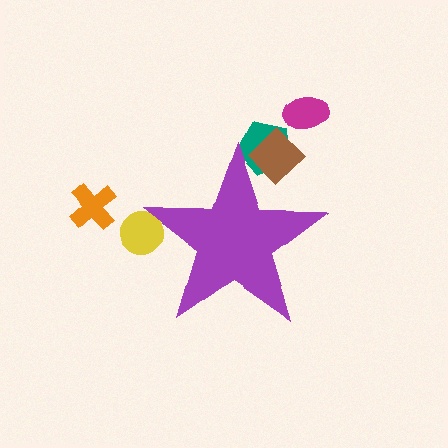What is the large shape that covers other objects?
A purple star.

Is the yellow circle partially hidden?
Yes, the yellow circle is partially hidden behind the purple star.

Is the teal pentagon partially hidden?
Yes, the teal pentagon is partially hidden behind the purple star.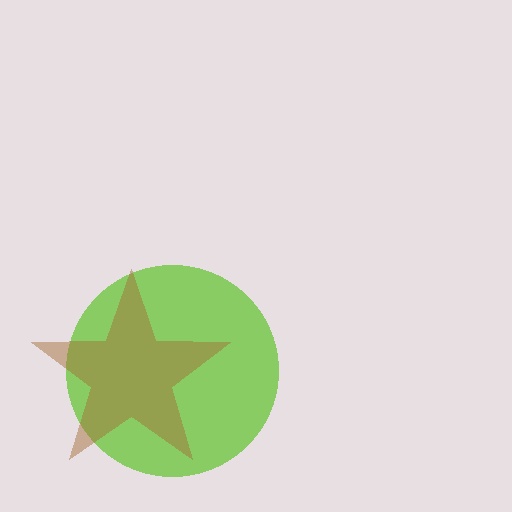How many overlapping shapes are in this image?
There are 2 overlapping shapes in the image.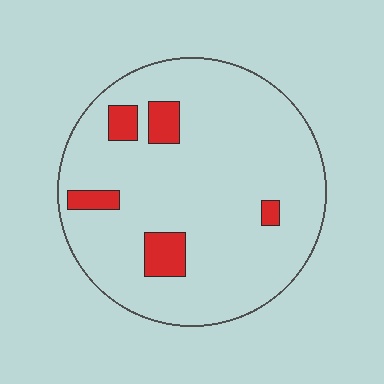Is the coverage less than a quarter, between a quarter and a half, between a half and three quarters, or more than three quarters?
Less than a quarter.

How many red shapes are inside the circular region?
5.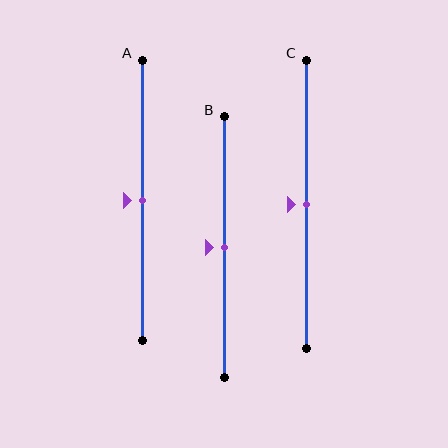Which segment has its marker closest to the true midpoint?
Segment A has its marker closest to the true midpoint.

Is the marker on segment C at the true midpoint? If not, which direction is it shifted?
Yes, the marker on segment C is at the true midpoint.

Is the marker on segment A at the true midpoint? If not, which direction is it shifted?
Yes, the marker on segment A is at the true midpoint.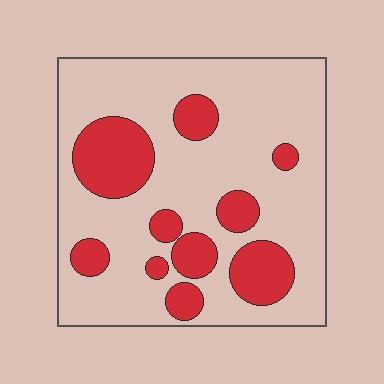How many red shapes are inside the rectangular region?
10.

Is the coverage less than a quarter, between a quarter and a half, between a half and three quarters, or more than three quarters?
Less than a quarter.